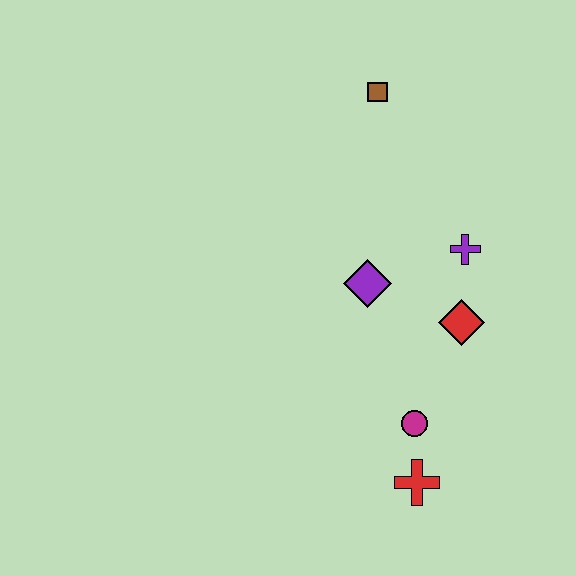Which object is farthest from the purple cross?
The red cross is farthest from the purple cross.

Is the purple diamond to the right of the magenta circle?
No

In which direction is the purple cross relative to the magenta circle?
The purple cross is above the magenta circle.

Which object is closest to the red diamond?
The purple cross is closest to the red diamond.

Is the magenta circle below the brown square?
Yes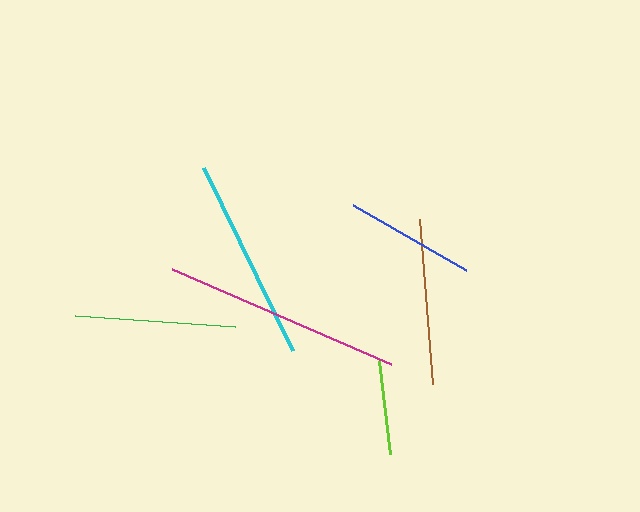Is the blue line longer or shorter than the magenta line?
The magenta line is longer than the blue line.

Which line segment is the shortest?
The lime line is the shortest at approximately 94 pixels.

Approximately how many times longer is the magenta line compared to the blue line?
The magenta line is approximately 1.8 times the length of the blue line.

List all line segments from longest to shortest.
From longest to shortest: magenta, cyan, brown, green, blue, lime.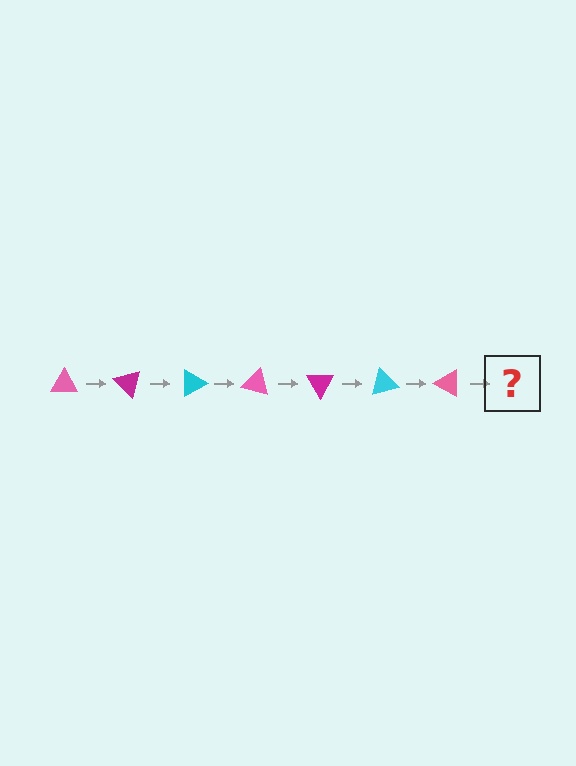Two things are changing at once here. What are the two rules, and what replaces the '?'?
The two rules are that it rotates 45 degrees each step and the color cycles through pink, magenta, and cyan. The '?' should be a magenta triangle, rotated 315 degrees from the start.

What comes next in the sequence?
The next element should be a magenta triangle, rotated 315 degrees from the start.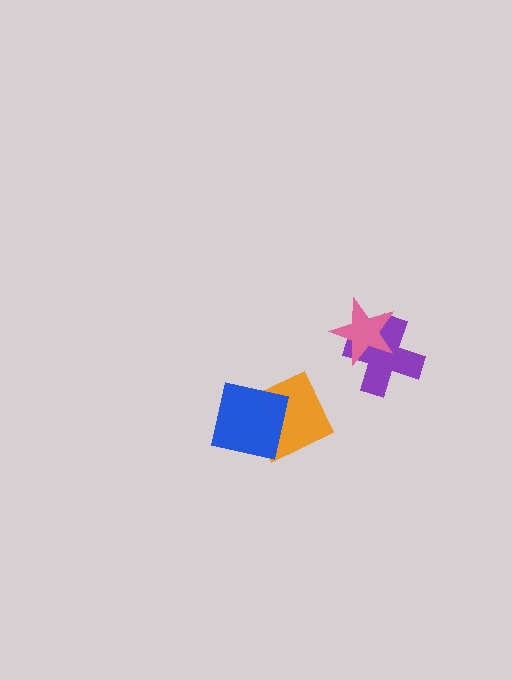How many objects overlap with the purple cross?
1 object overlaps with the purple cross.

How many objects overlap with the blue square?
1 object overlaps with the blue square.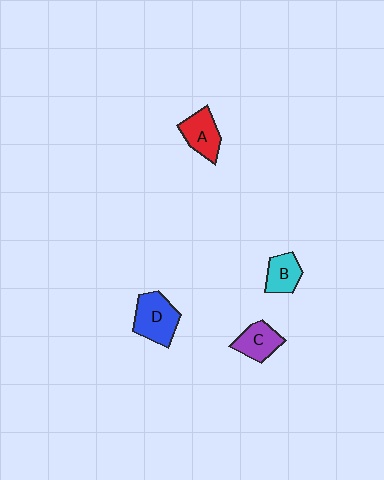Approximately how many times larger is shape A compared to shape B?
Approximately 1.2 times.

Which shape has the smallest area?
Shape B (cyan).